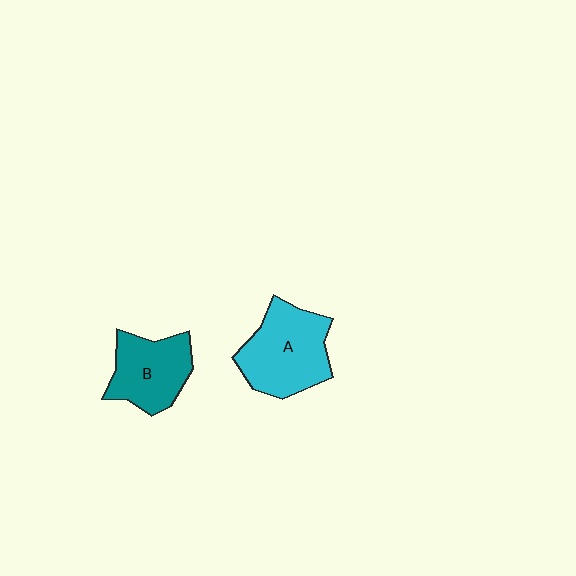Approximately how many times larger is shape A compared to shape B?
Approximately 1.3 times.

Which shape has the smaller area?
Shape B (teal).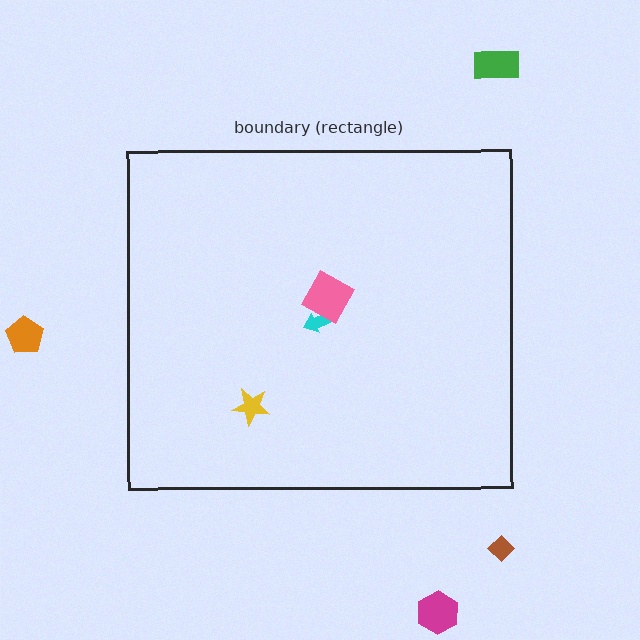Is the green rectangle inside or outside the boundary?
Outside.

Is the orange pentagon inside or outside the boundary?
Outside.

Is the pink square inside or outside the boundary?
Inside.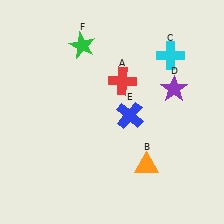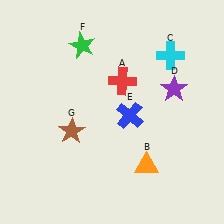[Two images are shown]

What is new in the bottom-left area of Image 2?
A brown star (G) was added in the bottom-left area of Image 2.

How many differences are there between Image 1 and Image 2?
There is 1 difference between the two images.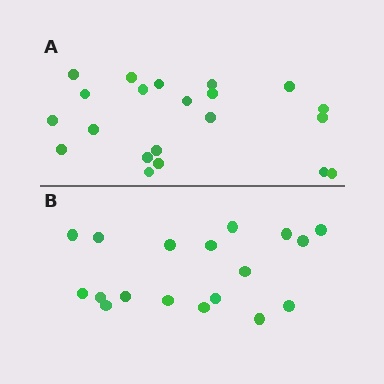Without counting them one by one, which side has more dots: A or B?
Region A (the top region) has more dots.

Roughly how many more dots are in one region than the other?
Region A has just a few more — roughly 2 or 3 more dots than region B.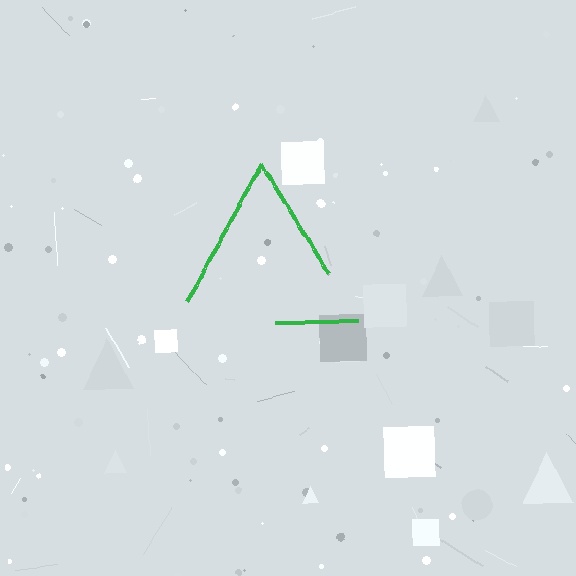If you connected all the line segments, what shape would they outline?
They would outline a triangle.